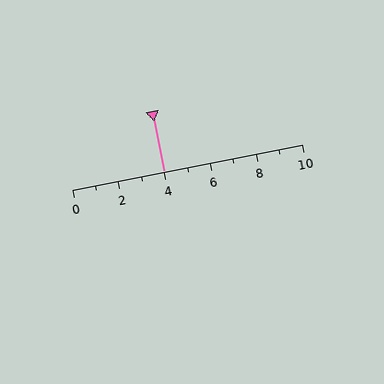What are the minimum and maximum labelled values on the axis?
The axis runs from 0 to 10.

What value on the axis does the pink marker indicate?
The marker indicates approximately 4.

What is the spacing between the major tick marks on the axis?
The major ticks are spaced 2 apart.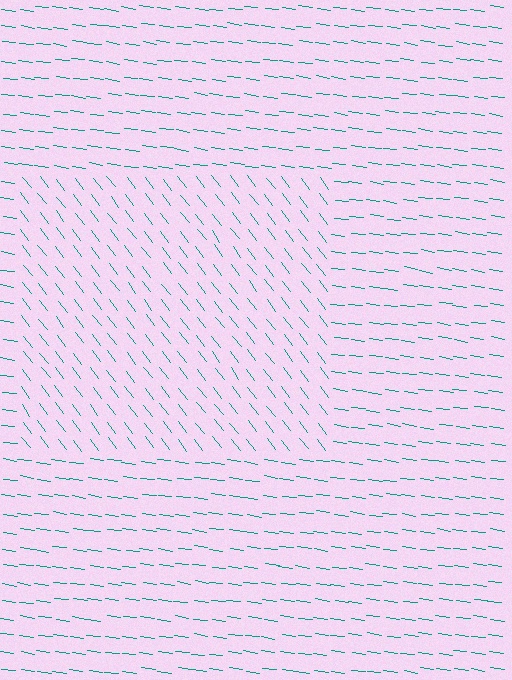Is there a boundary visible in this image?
Yes, there is a texture boundary formed by a change in line orientation.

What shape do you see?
I see a rectangle.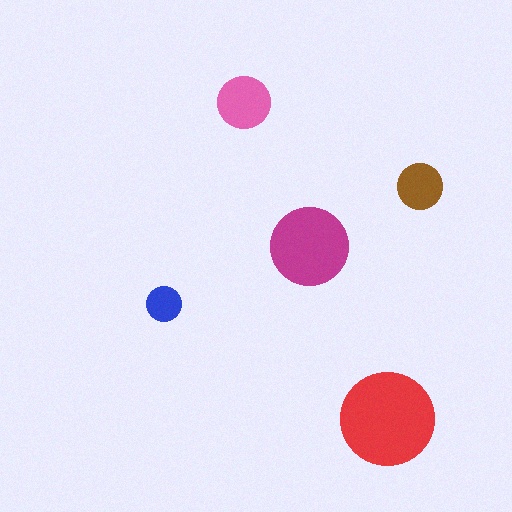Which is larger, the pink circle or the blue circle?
The pink one.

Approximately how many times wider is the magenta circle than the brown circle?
About 1.5 times wider.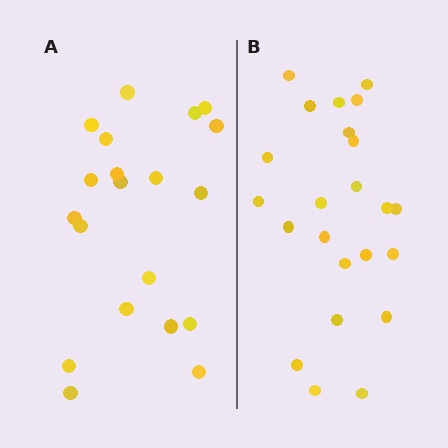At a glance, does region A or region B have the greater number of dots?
Region B (the right region) has more dots.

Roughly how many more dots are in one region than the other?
Region B has just a few more — roughly 2 or 3 more dots than region A.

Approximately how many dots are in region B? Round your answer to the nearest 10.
About 20 dots. (The exact count is 23, which rounds to 20.)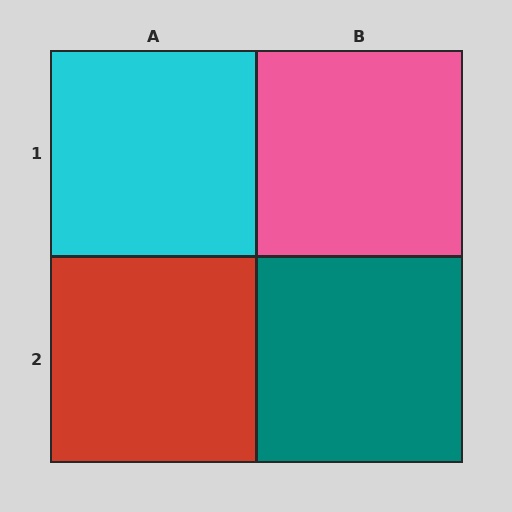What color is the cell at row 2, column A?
Red.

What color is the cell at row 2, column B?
Teal.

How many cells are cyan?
1 cell is cyan.